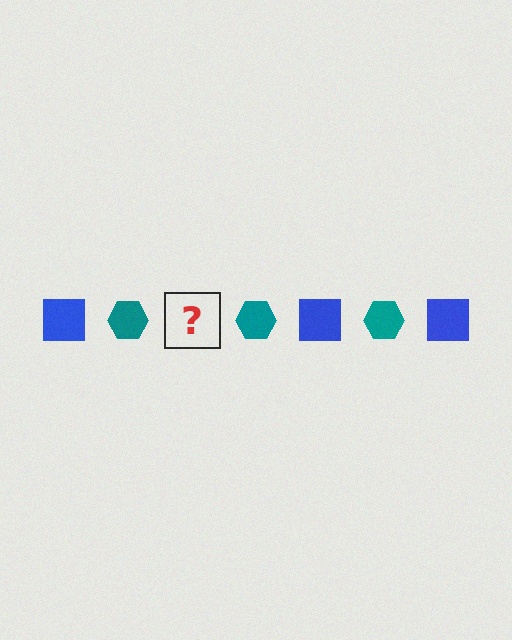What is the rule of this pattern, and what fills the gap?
The rule is that the pattern alternates between blue square and teal hexagon. The gap should be filled with a blue square.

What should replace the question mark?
The question mark should be replaced with a blue square.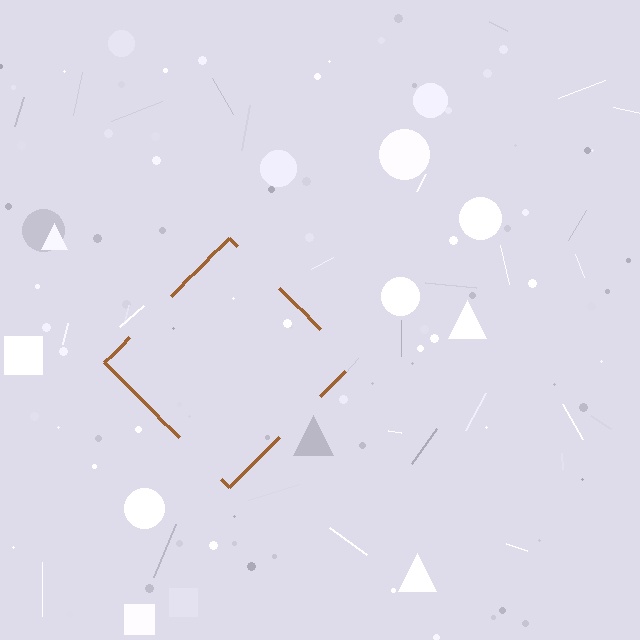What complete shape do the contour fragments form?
The contour fragments form a diamond.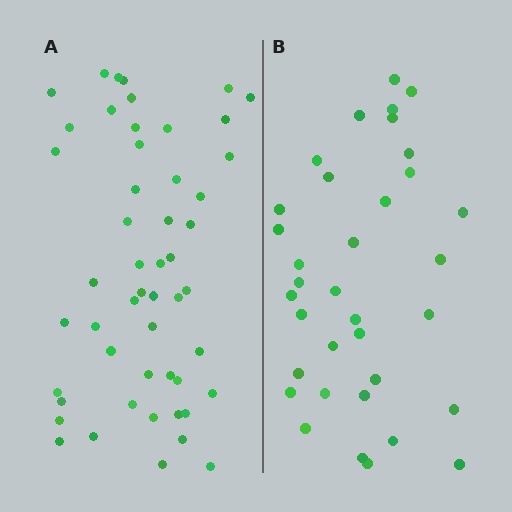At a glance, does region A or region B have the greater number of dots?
Region A (the left region) has more dots.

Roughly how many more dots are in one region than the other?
Region A has approximately 15 more dots than region B.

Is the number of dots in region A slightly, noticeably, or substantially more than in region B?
Region A has substantially more. The ratio is roughly 1.5 to 1.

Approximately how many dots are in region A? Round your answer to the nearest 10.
About 50 dots. (The exact count is 51, which rounds to 50.)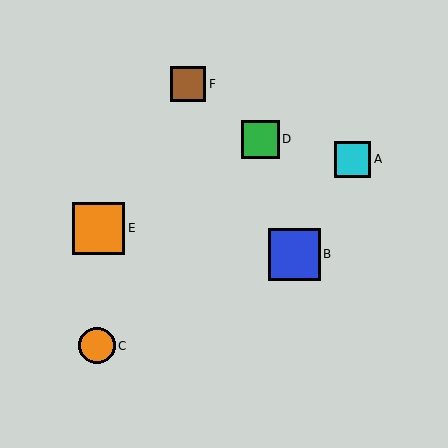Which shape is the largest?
The orange square (labeled E) is the largest.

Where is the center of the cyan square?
The center of the cyan square is at (353, 159).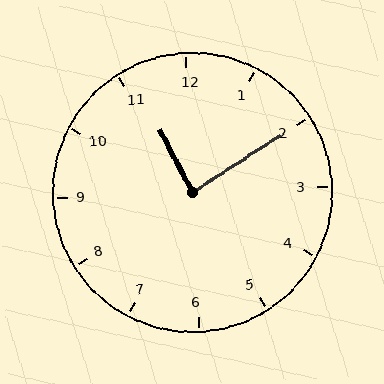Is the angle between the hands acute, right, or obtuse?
It is right.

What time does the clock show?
11:10.